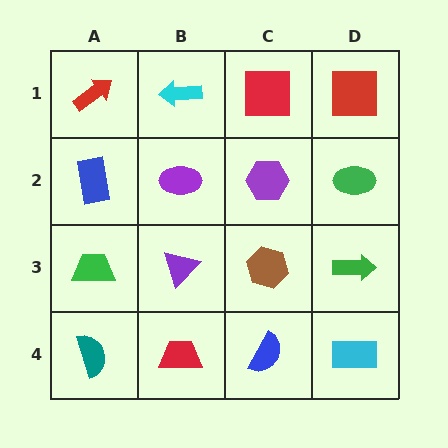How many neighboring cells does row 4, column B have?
3.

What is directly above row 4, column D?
A green arrow.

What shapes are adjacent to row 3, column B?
A purple ellipse (row 2, column B), a red trapezoid (row 4, column B), a green trapezoid (row 3, column A), a brown hexagon (row 3, column C).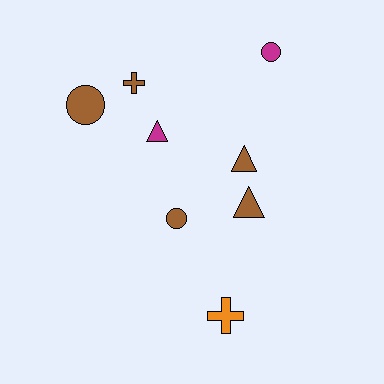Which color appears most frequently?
Brown, with 5 objects.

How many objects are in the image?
There are 8 objects.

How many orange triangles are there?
There are no orange triangles.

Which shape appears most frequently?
Circle, with 3 objects.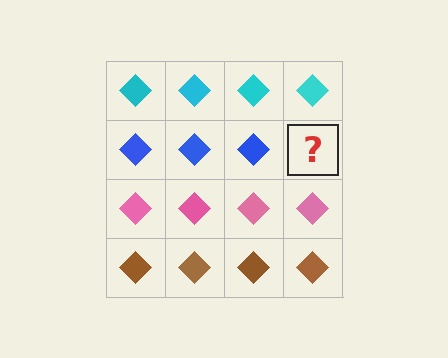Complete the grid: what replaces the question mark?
The question mark should be replaced with a blue diamond.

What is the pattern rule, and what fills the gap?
The rule is that each row has a consistent color. The gap should be filled with a blue diamond.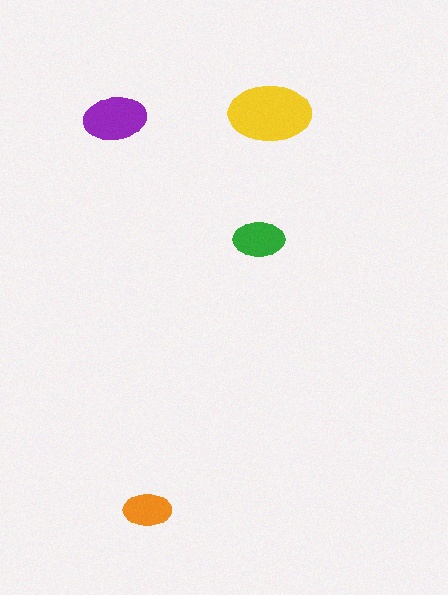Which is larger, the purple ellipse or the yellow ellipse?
The yellow one.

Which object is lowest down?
The orange ellipse is bottommost.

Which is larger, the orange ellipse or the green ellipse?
The green one.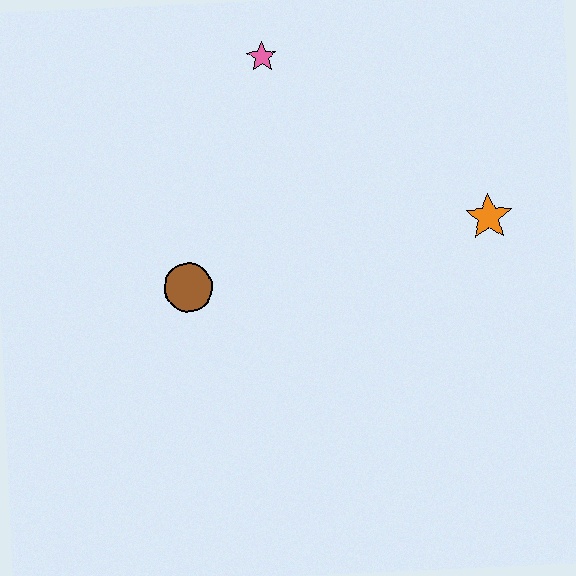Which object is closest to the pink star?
The brown circle is closest to the pink star.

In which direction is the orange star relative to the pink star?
The orange star is to the right of the pink star.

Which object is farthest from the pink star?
The orange star is farthest from the pink star.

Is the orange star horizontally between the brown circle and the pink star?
No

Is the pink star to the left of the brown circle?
No